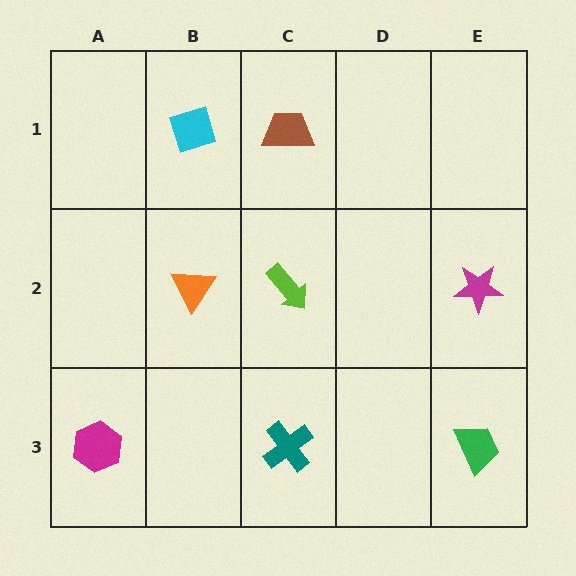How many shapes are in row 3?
3 shapes.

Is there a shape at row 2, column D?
No, that cell is empty.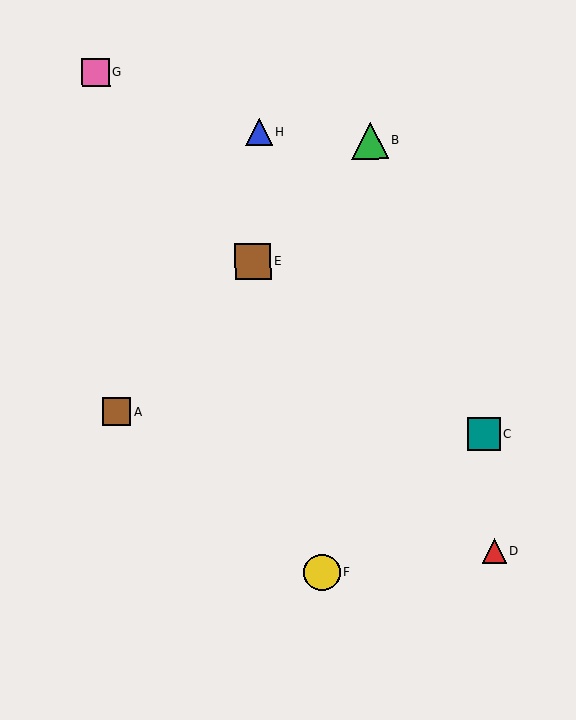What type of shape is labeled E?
Shape E is a brown square.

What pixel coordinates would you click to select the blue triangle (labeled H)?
Click at (259, 132) to select the blue triangle H.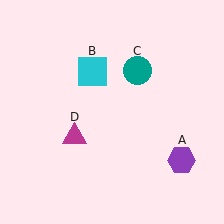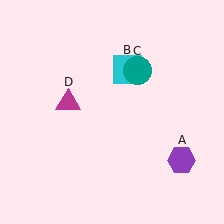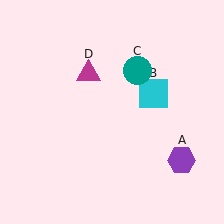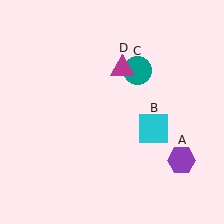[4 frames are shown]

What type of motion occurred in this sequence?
The cyan square (object B), magenta triangle (object D) rotated clockwise around the center of the scene.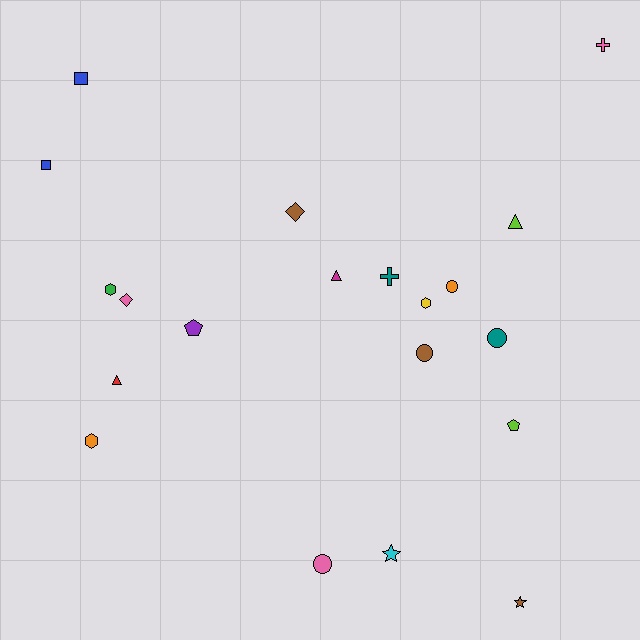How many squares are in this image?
There are 2 squares.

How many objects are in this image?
There are 20 objects.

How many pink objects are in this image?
There are 3 pink objects.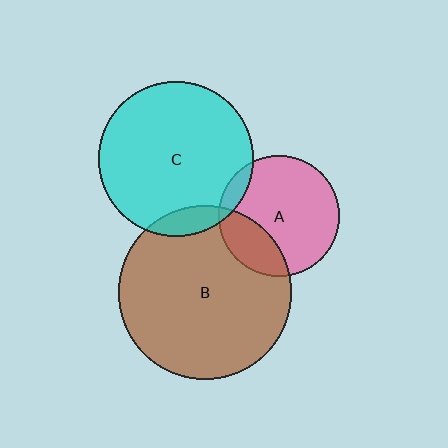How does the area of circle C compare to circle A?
Approximately 1.6 times.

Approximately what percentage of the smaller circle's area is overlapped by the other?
Approximately 10%.